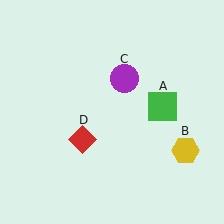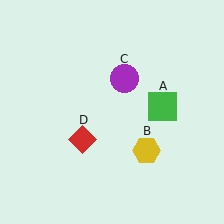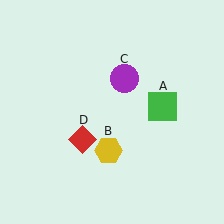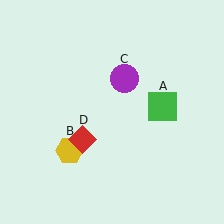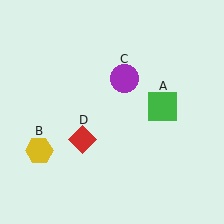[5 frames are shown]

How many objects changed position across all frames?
1 object changed position: yellow hexagon (object B).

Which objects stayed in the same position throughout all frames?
Green square (object A) and purple circle (object C) and red diamond (object D) remained stationary.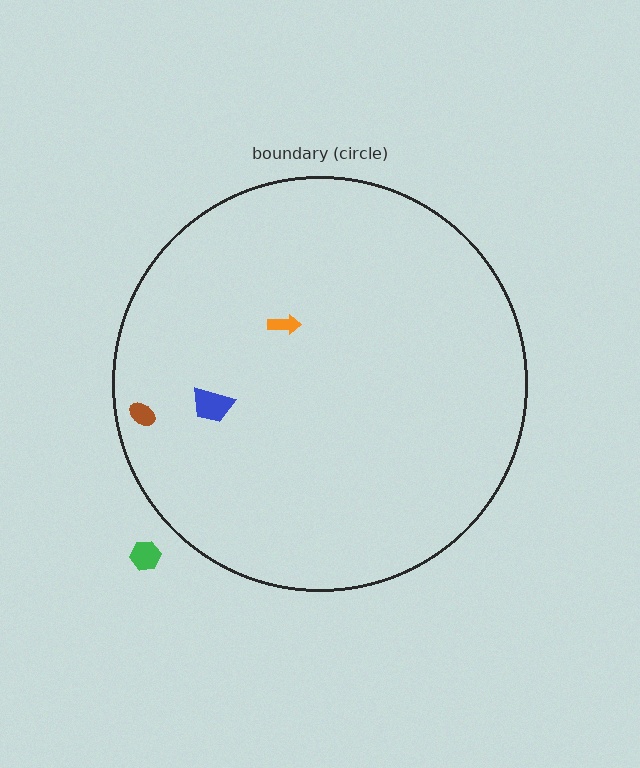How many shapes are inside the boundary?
3 inside, 1 outside.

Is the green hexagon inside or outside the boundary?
Outside.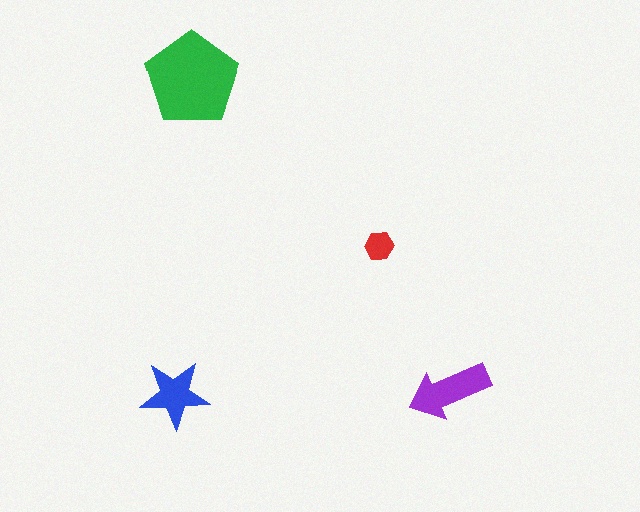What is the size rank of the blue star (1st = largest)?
3rd.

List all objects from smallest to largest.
The red hexagon, the blue star, the purple arrow, the green pentagon.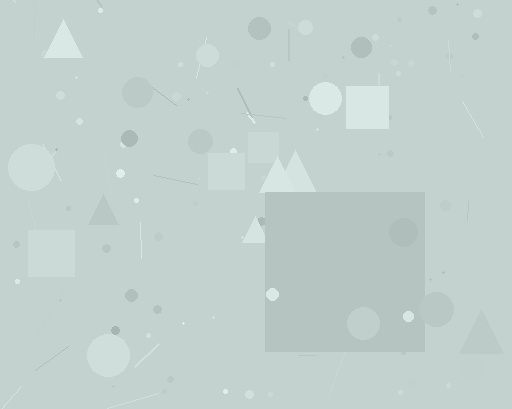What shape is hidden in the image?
A square is hidden in the image.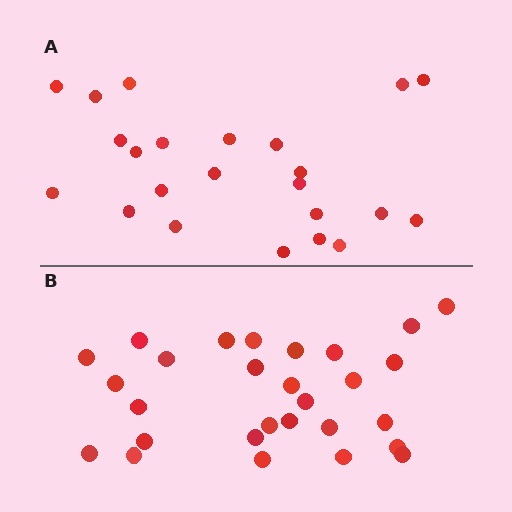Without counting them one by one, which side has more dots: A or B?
Region B (the bottom region) has more dots.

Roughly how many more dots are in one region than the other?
Region B has about 5 more dots than region A.